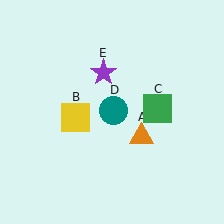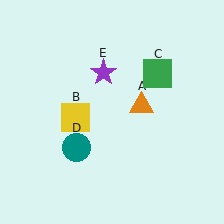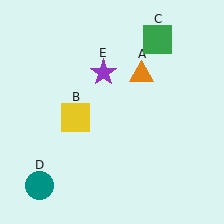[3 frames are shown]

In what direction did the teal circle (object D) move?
The teal circle (object D) moved down and to the left.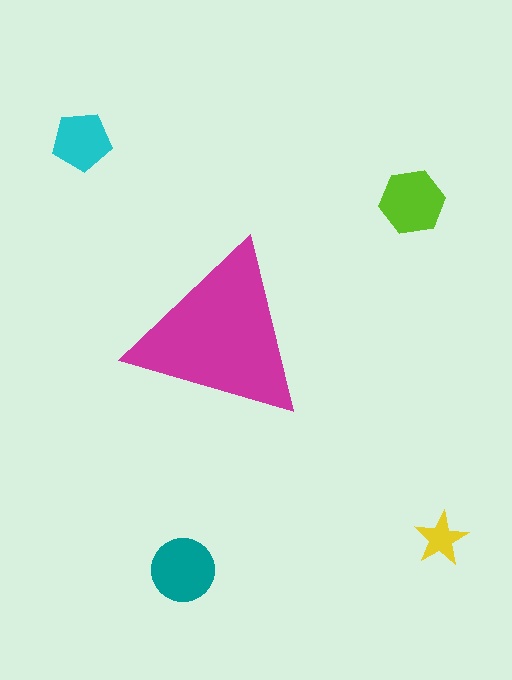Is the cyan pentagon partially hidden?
No, the cyan pentagon is fully visible.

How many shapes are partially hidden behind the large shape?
0 shapes are partially hidden.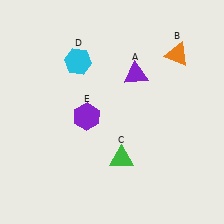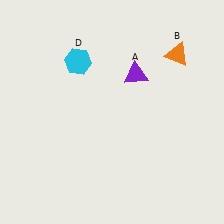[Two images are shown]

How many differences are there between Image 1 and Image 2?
There are 2 differences between the two images.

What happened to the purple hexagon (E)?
The purple hexagon (E) was removed in Image 2. It was in the bottom-left area of Image 1.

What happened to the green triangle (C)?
The green triangle (C) was removed in Image 2. It was in the bottom-right area of Image 1.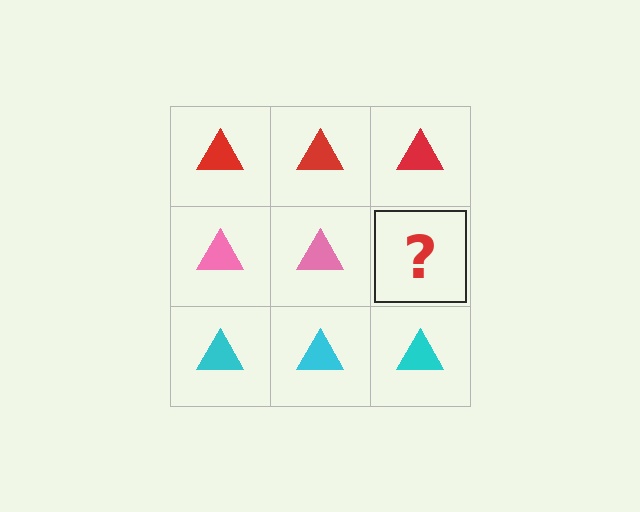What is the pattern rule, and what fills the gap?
The rule is that each row has a consistent color. The gap should be filled with a pink triangle.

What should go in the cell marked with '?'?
The missing cell should contain a pink triangle.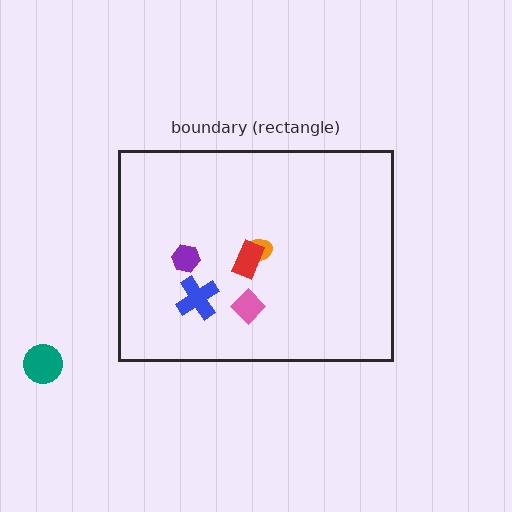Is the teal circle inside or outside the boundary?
Outside.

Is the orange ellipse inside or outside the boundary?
Inside.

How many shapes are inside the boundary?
5 inside, 1 outside.